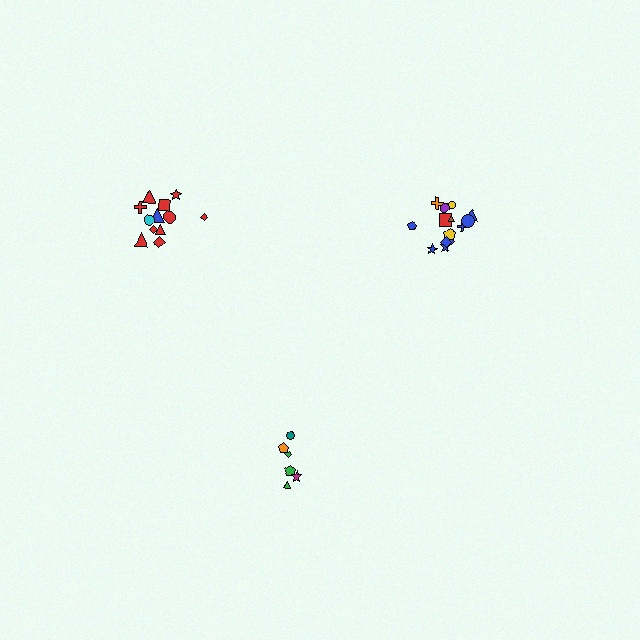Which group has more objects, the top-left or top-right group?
The top-right group.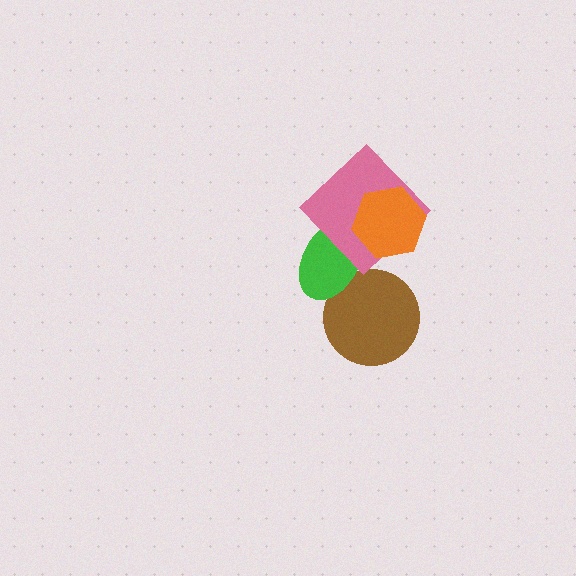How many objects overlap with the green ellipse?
3 objects overlap with the green ellipse.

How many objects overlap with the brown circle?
1 object overlaps with the brown circle.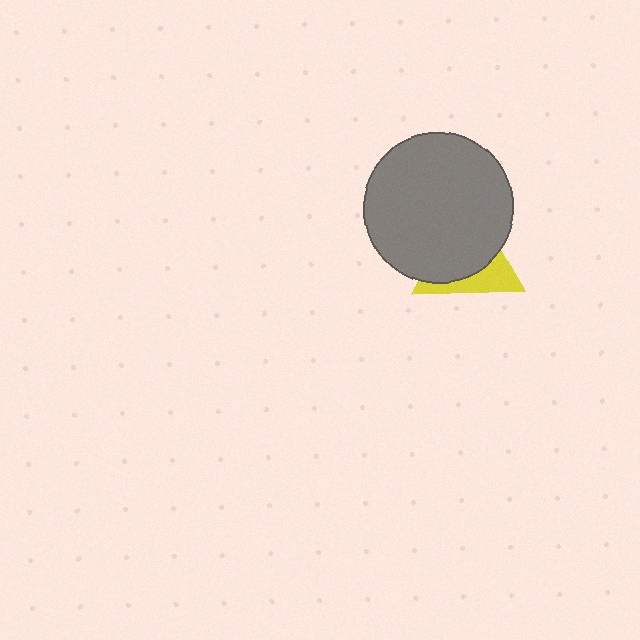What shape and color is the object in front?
The object in front is a gray circle.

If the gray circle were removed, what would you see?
You would see the complete yellow triangle.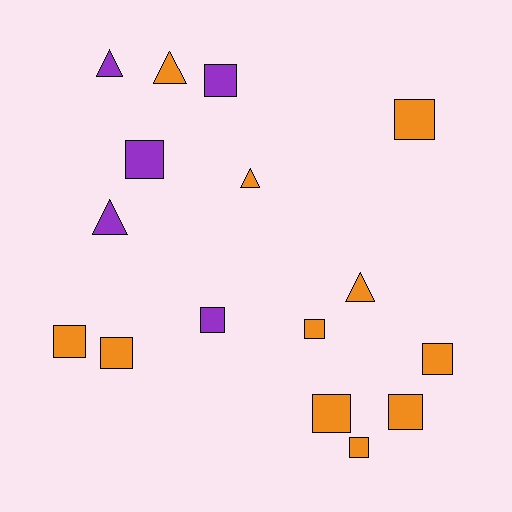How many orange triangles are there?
There are 3 orange triangles.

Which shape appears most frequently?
Square, with 11 objects.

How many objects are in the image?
There are 16 objects.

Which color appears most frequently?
Orange, with 11 objects.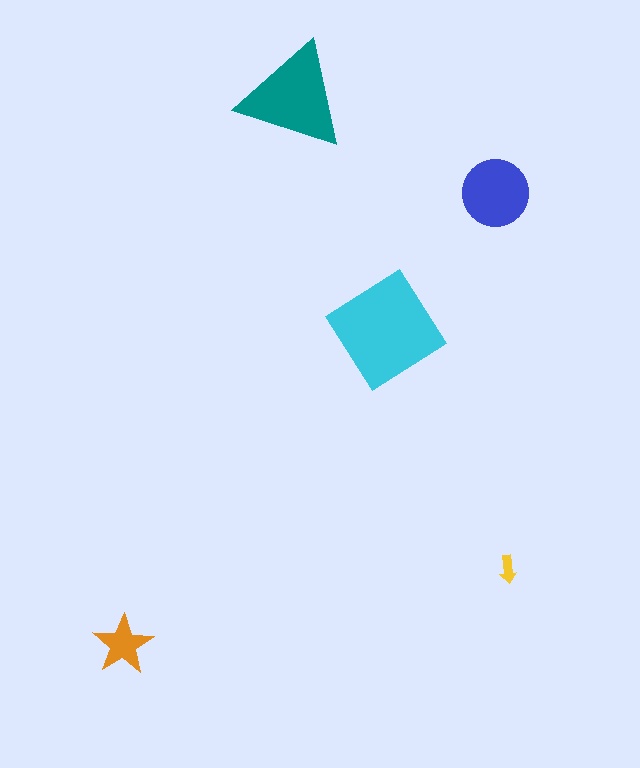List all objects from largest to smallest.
The cyan diamond, the teal triangle, the blue circle, the orange star, the yellow arrow.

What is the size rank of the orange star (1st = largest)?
4th.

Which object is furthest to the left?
The orange star is leftmost.